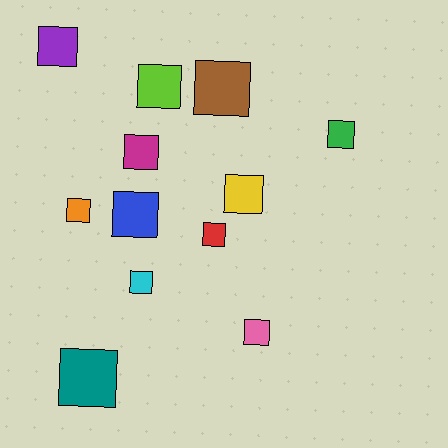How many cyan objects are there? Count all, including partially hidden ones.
There is 1 cyan object.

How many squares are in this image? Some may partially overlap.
There are 12 squares.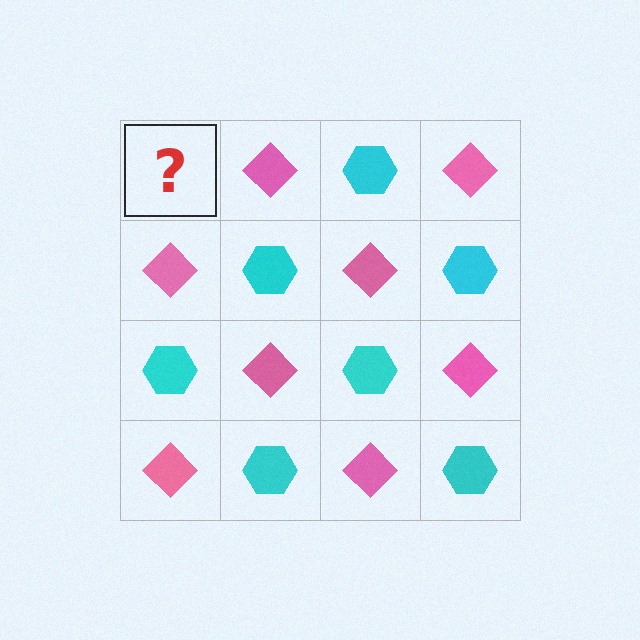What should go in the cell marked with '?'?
The missing cell should contain a cyan hexagon.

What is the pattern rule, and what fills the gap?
The rule is that it alternates cyan hexagon and pink diamond in a checkerboard pattern. The gap should be filled with a cyan hexagon.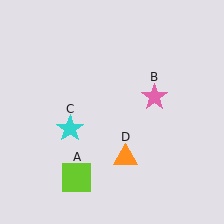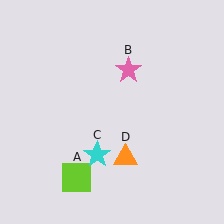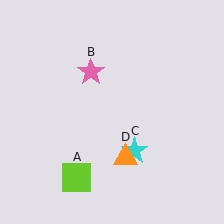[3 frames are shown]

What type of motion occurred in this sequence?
The pink star (object B), cyan star (object C) rotated counterclockwise around the center of the scene.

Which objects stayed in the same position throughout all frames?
Lime square (object A) and orange triangle (object D) remained stationary.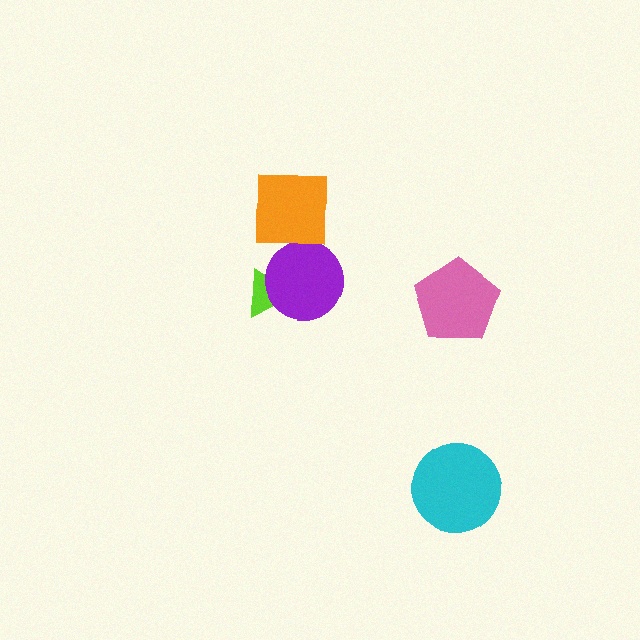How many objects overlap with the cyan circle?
0 objects overlap with the cyan circle.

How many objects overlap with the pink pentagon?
0 objects overlap with the pink pentagon.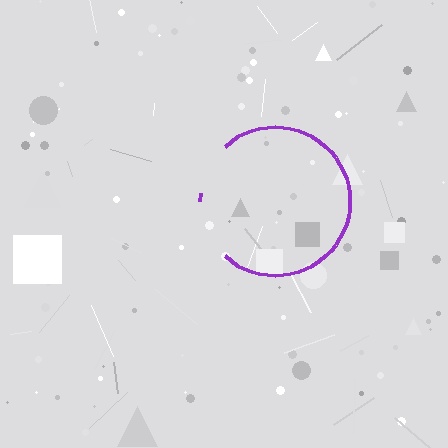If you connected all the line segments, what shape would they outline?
They would outline a circle.